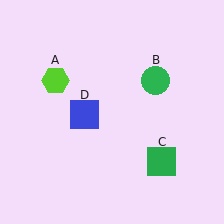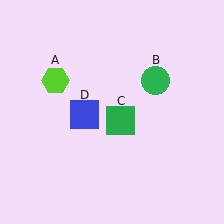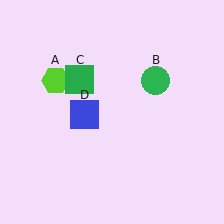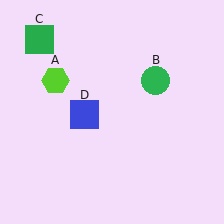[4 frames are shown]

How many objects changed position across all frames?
1 object changed position: green square (object C).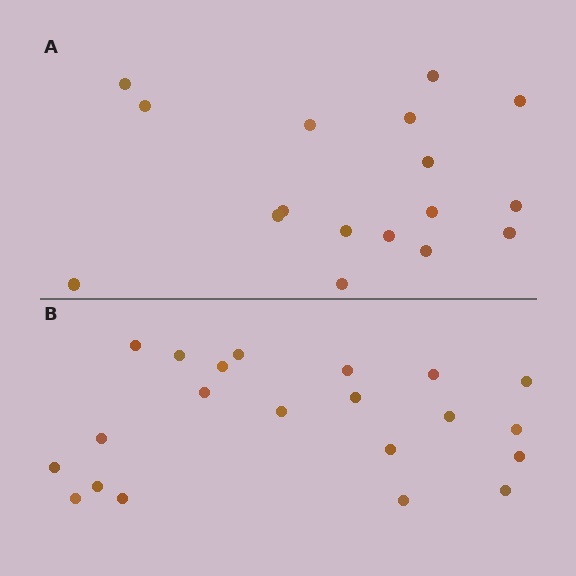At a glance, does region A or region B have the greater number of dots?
Region B (the bottom region) has more dots.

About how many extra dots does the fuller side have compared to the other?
Region B has about 4 more dots than region A.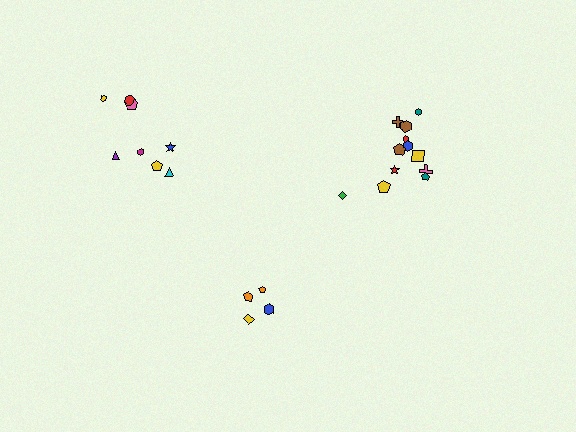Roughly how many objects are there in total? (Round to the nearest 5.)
Roughly 25 objects in total.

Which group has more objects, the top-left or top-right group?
The top-right group.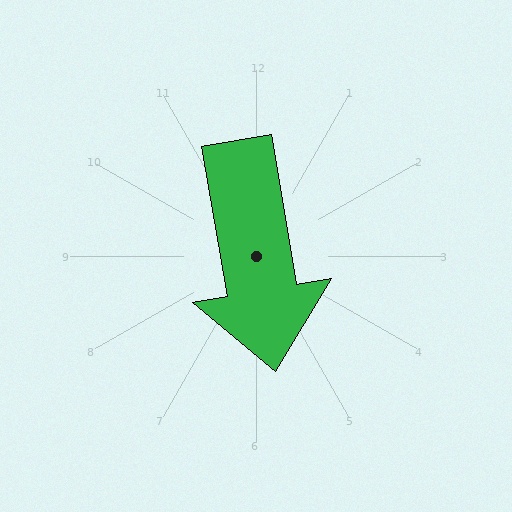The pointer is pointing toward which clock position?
Roughly 6 o'clock.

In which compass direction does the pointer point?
South.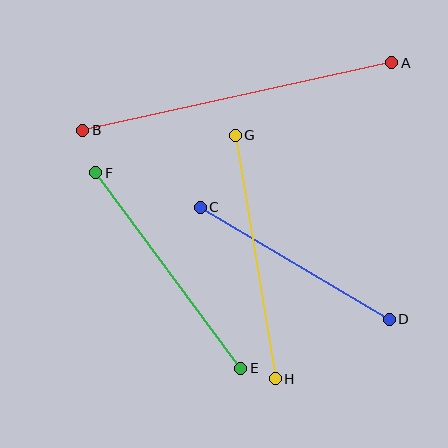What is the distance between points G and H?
The distance is approximately 246 pixels.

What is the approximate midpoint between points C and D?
The midpoint is at approximately (295, 263) pixels.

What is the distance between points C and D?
The distance is approximately 220 pixels.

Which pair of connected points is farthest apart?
Points A and B are farthest apart.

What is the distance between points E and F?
The distance is approximately 243 pixels.